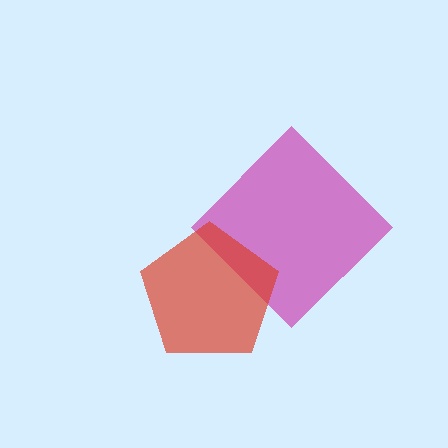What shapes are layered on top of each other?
The layered shapes are: a magenta diamond, a red pentagon.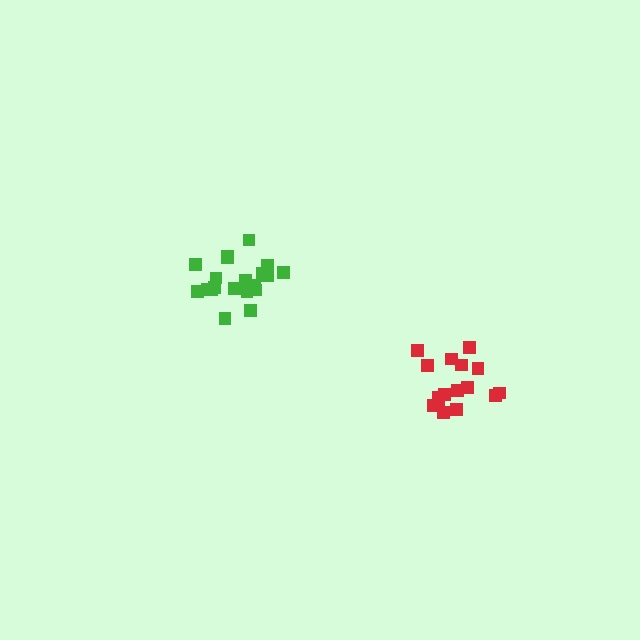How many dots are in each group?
Group 1: 20 dots, Group 2: 16 dots (36 total).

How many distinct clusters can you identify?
There are 2 distinct clusters.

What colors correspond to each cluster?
The clusters are colored: green, red.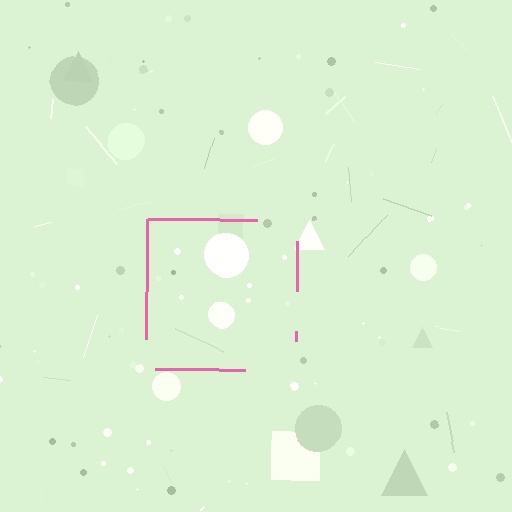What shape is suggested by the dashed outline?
The dashed outline suggests a square.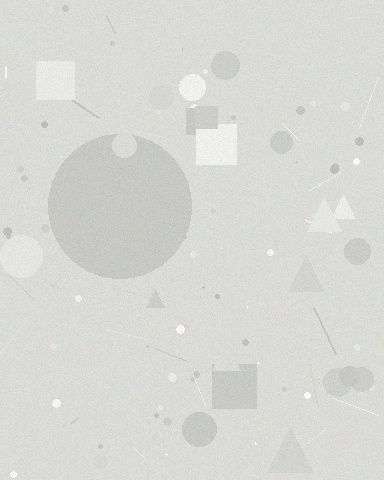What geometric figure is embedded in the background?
A circle is embedded in the background.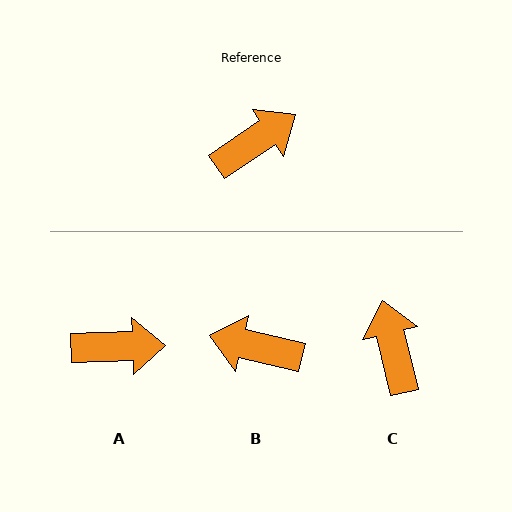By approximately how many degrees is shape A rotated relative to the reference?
Approximately 32 degrees clockwise.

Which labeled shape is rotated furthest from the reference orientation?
B, about 133 degrees away.